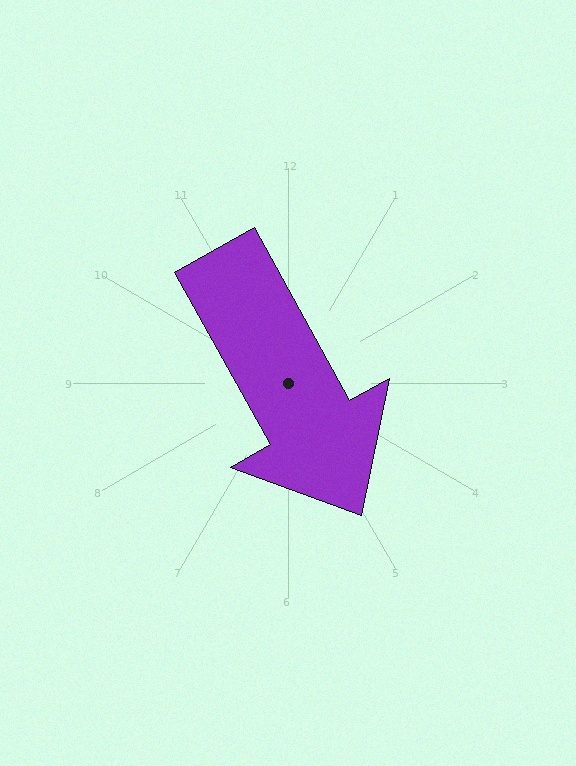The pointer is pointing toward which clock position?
Roughly 5 o'clock.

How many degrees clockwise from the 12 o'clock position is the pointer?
Approximately 151 degrees.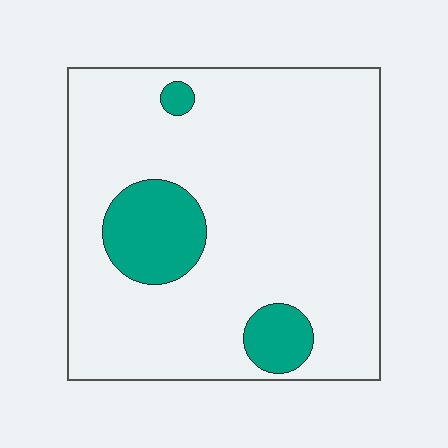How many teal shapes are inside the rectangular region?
3.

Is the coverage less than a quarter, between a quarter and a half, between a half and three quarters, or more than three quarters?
Less than a quarter.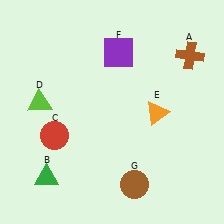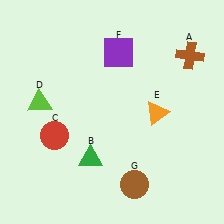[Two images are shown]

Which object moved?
The green triangle (B) moved right.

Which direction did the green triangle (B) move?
The green triangle (B) moved right.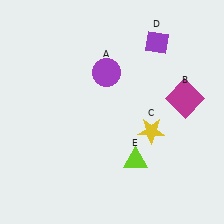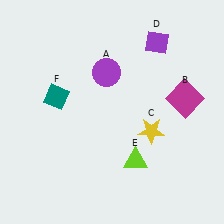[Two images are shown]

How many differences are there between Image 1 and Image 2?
There is 1 difference between the two images.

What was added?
A teal diamond (F) was added in Image 2.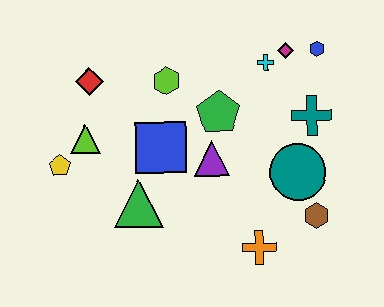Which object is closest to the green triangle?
The blue square is closest to the green triangle.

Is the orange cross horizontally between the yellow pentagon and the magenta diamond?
Yes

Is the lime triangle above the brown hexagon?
Yes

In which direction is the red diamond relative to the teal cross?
The red diamond is to the left of the teal cross.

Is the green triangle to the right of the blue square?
No